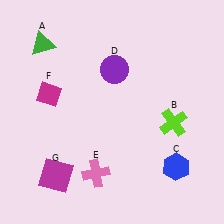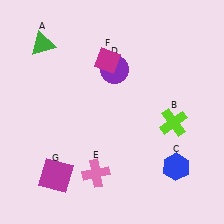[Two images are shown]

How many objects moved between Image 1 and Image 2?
1 object moved between the two images.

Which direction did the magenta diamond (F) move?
The magenta diamond (F) moved right.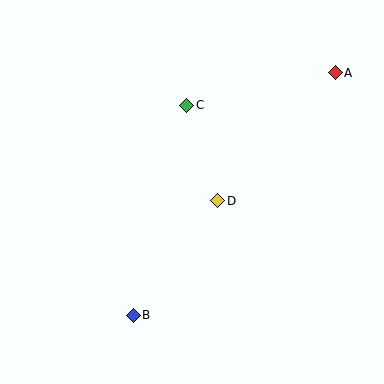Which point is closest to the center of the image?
Point D at (218, 201) is closest to the center.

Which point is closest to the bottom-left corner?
Point B is closest to the bottom-left corner.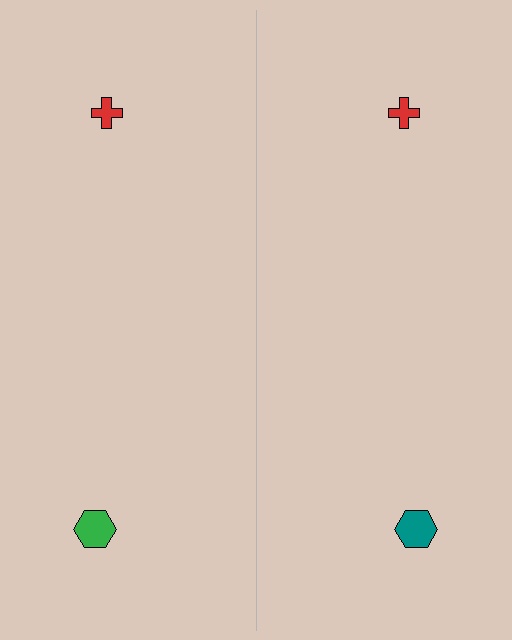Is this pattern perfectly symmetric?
No, the pattern is not perfectly symmetric. The teal hexagon on the right side breaks the symmetry — its mirror counterpart is green.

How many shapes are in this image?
There are 4 shapes in this image.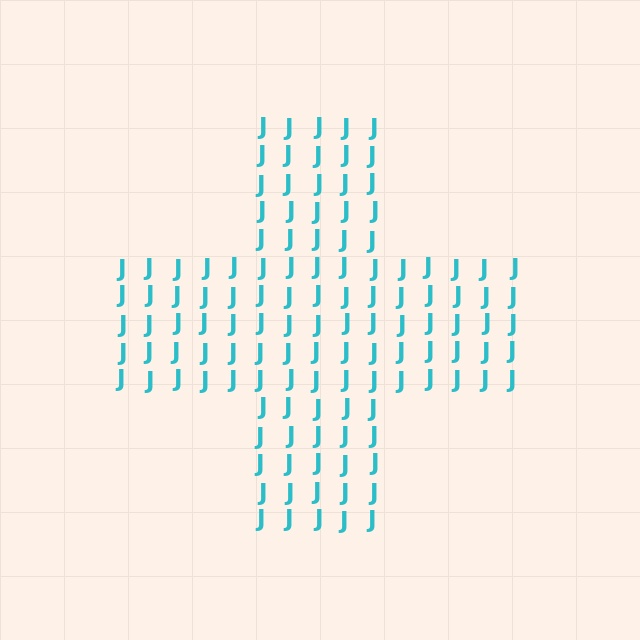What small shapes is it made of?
It is made of small letter J's.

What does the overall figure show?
The overall figure shows a cross.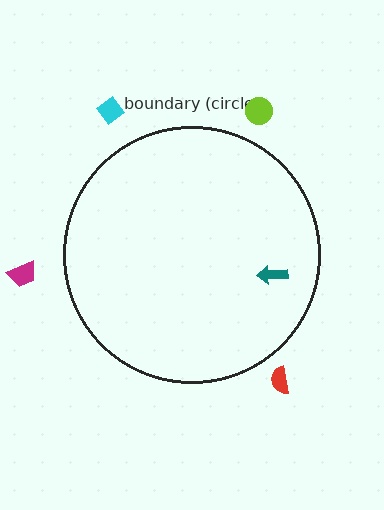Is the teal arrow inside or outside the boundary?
Inside.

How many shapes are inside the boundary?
1 inside, 4 outside.